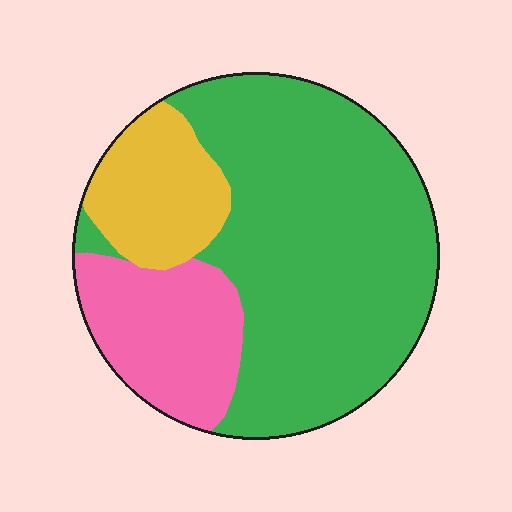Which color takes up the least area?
Yellow, at roughly 15%.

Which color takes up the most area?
Green, at roughly 65%.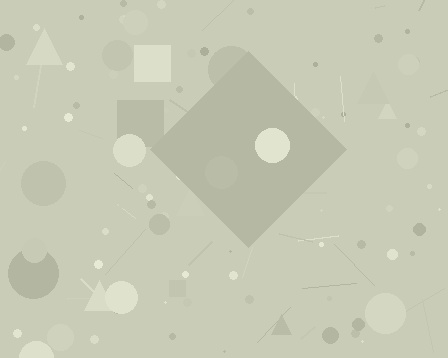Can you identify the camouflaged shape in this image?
The camouflaged shape is a diamond.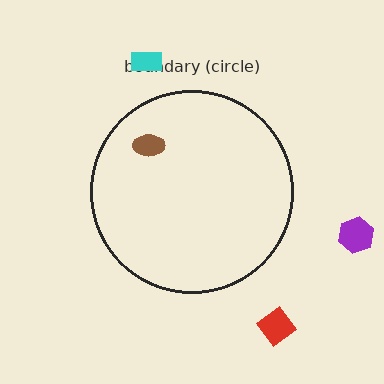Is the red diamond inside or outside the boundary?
Outside.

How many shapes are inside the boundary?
1 inside, 3 outside.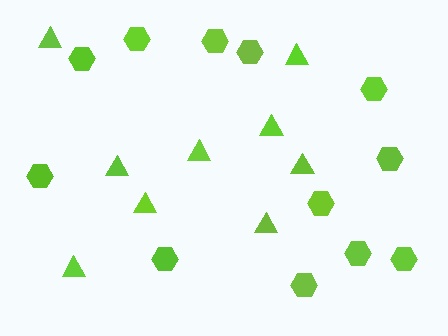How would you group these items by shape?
There are 2 groups: one group of hexagons (12) and one group of triangles (9).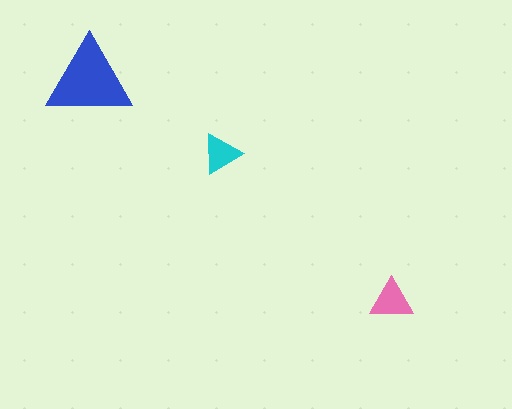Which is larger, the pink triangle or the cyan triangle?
The pink one.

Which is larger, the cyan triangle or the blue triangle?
The blue one.